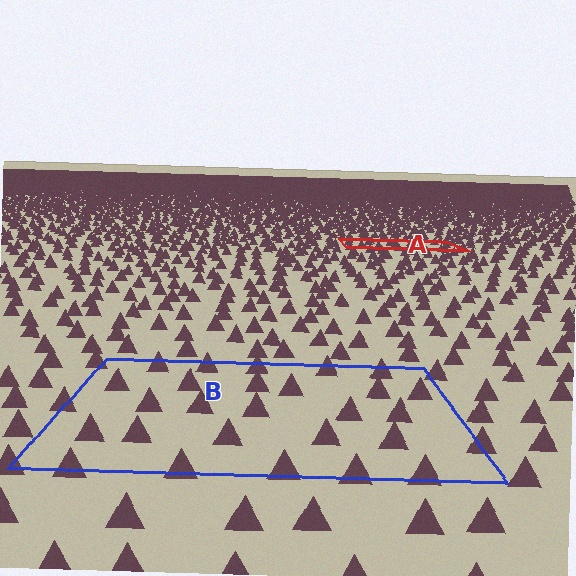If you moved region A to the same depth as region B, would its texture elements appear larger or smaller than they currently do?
They would appear larger. At a closer depth, the same texture elements are projected at a bigger on-screen size.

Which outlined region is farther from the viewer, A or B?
Region A is farther from the viewer — the texture elements inside it appear smaller and more densely packed.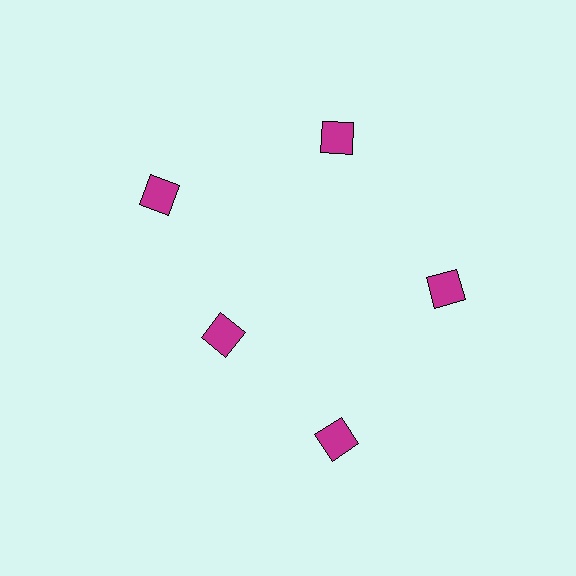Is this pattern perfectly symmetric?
No. The 5 magenta diamonds are arranged in a ring, but one element near the 8 o'clock position is pulled inward toward the center, breaking the 5-fold rotational symmetry.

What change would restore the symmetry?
The symmetry would be restored by moving it outward, back onto the ring so that all 5 diamonds sit at equal angles and equal distance from the center.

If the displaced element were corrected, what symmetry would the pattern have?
It would have 5-fold rotational symmetry — the pattern would map onto itself every 72 degrees.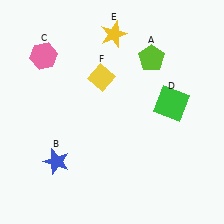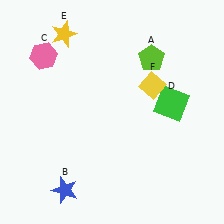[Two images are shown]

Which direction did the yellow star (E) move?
The yellow star (E) moved left.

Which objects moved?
The objects that moved are: the blue star (B), the yellow star (E), the yellow diamond (F).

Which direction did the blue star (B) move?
The blue star (B) moved down.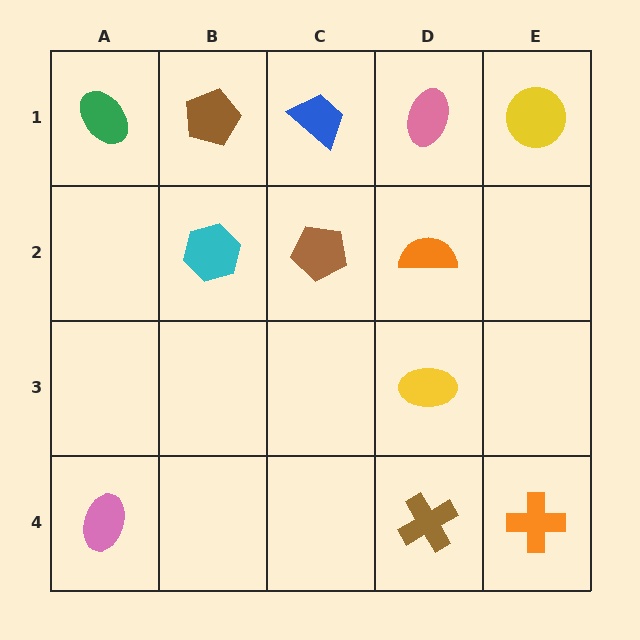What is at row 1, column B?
A brown pentagon.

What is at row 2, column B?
A cyan hexagon.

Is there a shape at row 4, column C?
No, that cell is empty.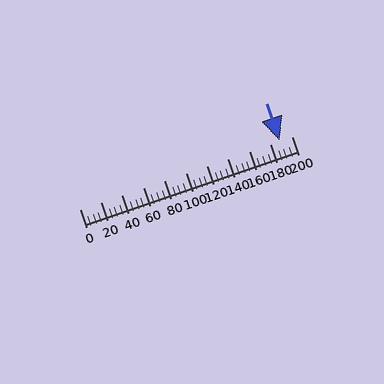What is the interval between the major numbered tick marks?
The major tick marks are spaced 20 units apart.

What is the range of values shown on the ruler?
The ruler shows values from 0 to 200.